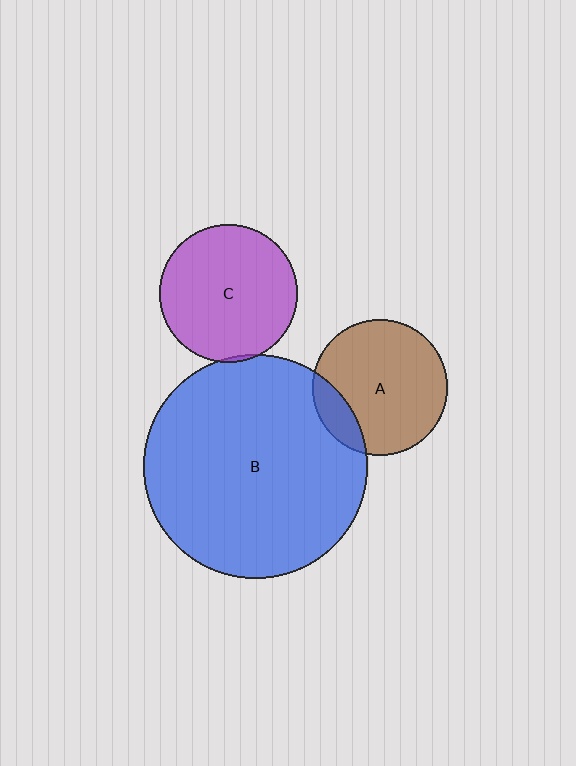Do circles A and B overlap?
Yes.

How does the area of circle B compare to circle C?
Approximately 2.6 times.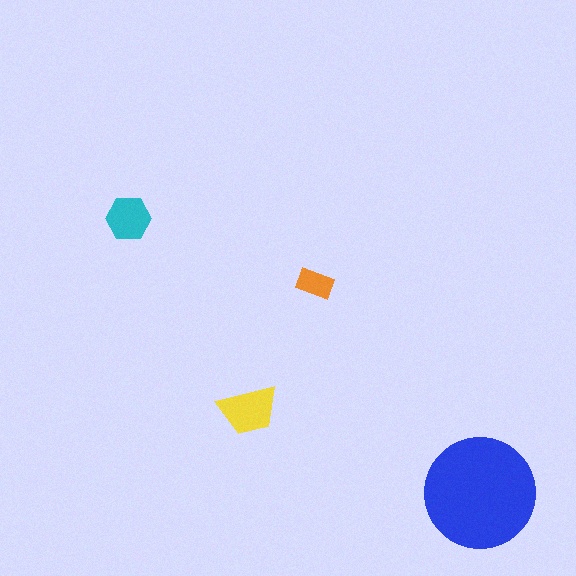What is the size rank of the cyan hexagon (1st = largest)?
3rd.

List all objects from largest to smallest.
The blue circle, the yellow trapezoid, the cyan hexagon, the orange rectangle.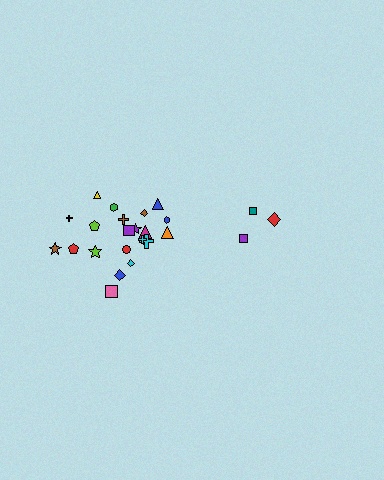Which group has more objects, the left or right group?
The left group.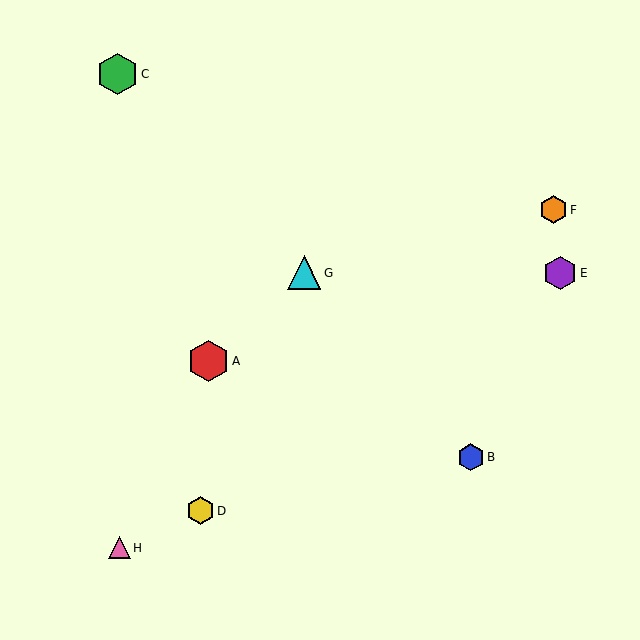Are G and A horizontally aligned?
No, G is at y≈273 and A is at y≈361.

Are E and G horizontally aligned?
Yes, both are at y≈273.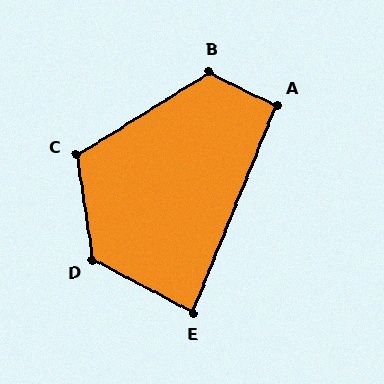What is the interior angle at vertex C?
Approximately 114 degrees (obtuse).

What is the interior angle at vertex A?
Approximately 94 degrees (approximately right).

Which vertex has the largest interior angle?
D, at approximately 126 degrees.